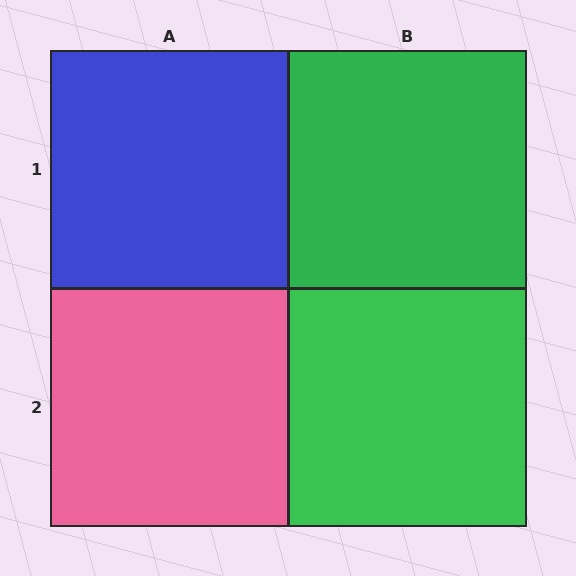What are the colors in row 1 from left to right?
Blue, green.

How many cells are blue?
1 cell is blue.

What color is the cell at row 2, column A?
Pink.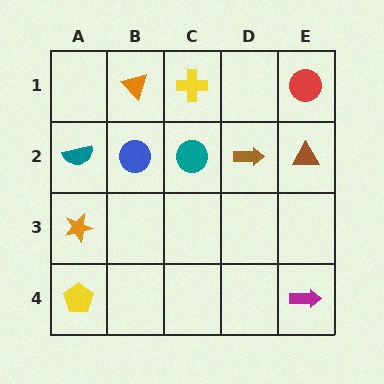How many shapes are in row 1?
3 shapes.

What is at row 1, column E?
A red circle.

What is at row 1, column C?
A yellow cross.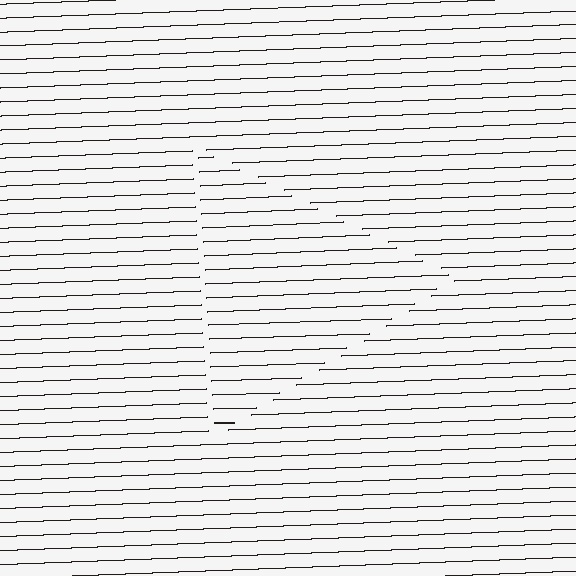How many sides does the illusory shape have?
3 sides — the line-ends trace a triangle.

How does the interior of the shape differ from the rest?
The interior of the shape contains the same grating, shifted by half a period — the contour is defined by the phase discontinuity where line-ends from the inner and outer gratings abut.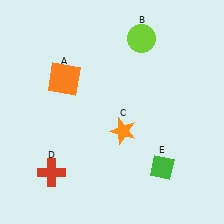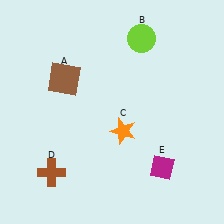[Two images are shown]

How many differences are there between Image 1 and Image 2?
There are 3 differences between the two images.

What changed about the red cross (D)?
In Image 1, D is red. In Image 2, it changed to brown.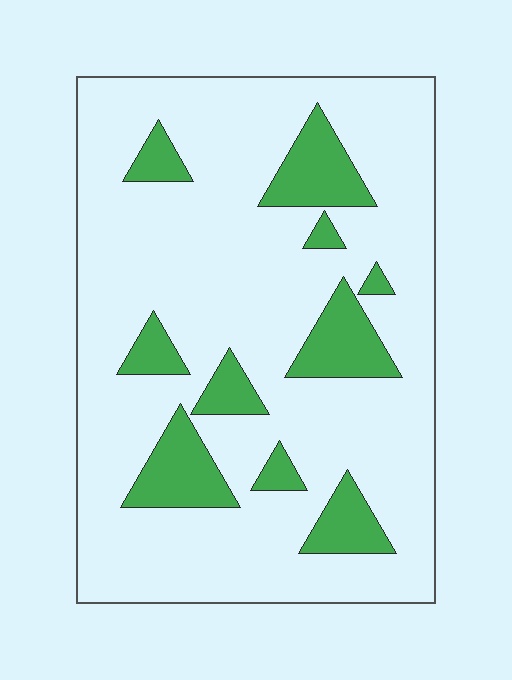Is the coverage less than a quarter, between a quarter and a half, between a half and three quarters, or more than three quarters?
Less than a quarter.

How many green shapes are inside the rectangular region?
10.